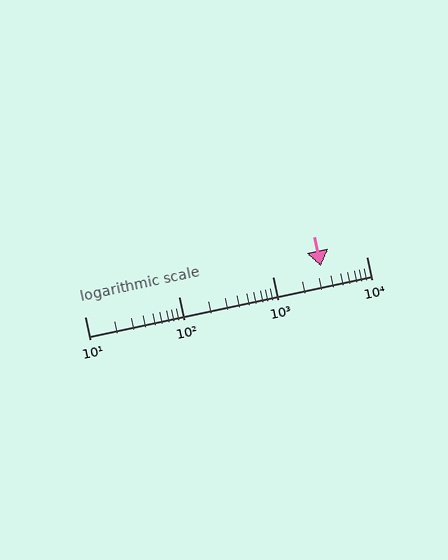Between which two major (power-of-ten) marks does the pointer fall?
The pointer is between 1000 and 10000.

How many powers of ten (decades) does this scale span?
The scale spans 3 decades, from 10 to 10000.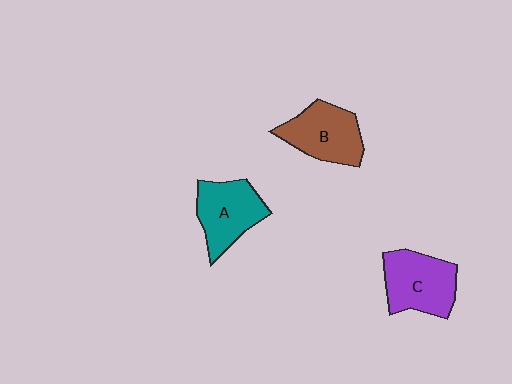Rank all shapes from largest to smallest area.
From largest to smallest: C (purple), B (brown), A (teal).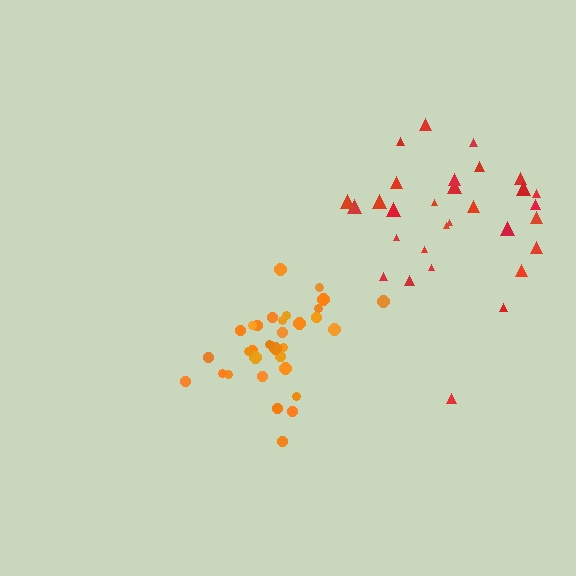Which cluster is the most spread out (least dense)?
Red.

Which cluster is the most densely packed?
Orange.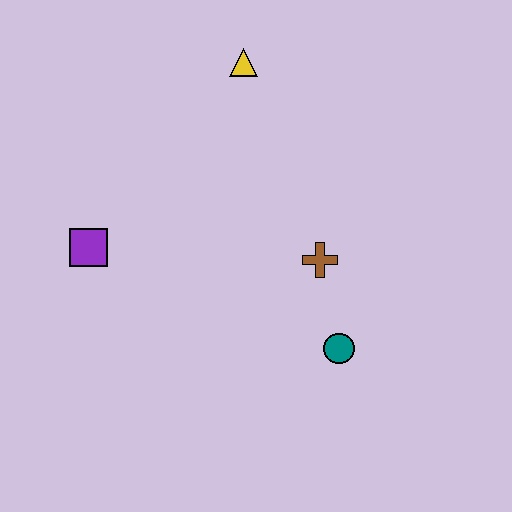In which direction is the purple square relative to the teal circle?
The purple square is to the left of the teal circle.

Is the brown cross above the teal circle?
Yes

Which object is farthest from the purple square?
The teal circle is farthest from the purple square.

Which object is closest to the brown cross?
The teal circle is closest to the brown cross.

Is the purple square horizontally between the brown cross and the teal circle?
No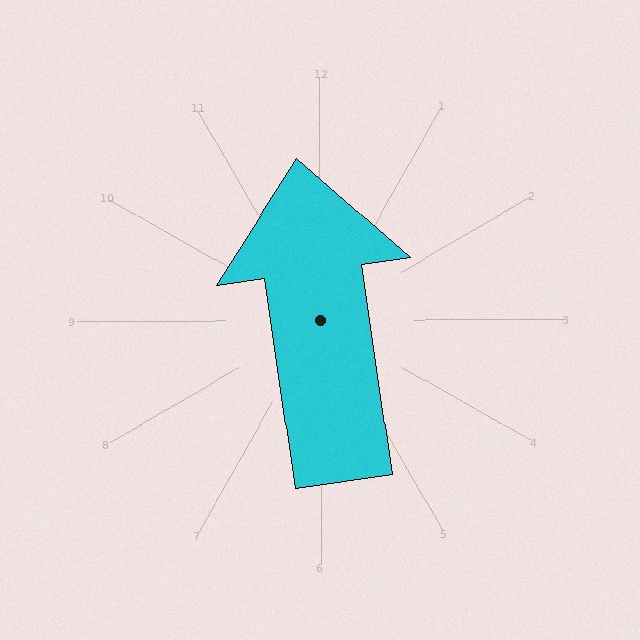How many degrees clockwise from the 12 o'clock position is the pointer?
Approximately 352 degrees.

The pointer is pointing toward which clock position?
Roughly 12 o'clock.